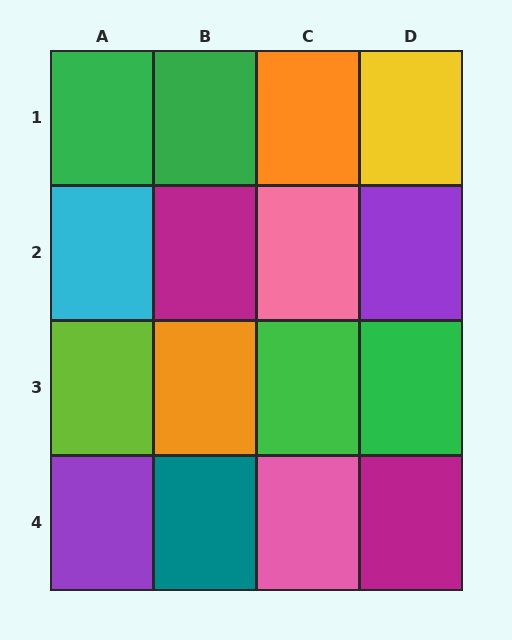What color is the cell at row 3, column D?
Green.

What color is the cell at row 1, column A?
Green.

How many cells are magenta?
2 cells are magenta.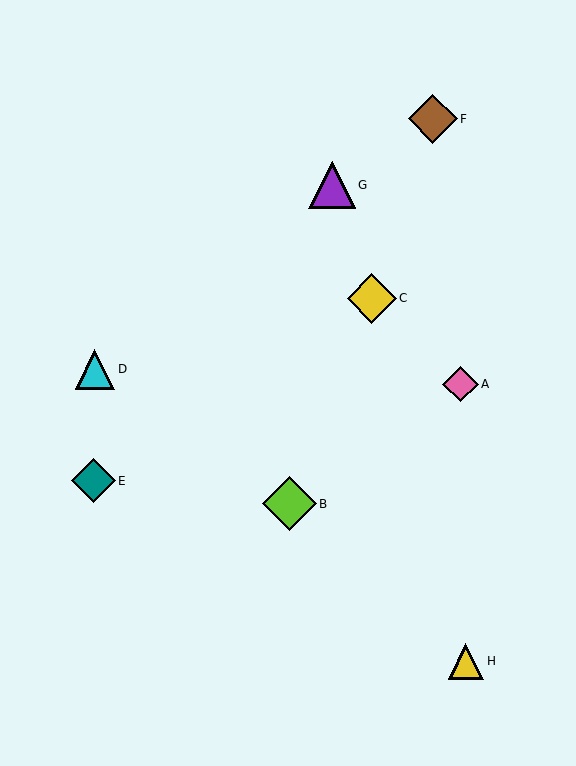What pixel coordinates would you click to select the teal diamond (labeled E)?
Click at (93, 481) to select the teal diamond E.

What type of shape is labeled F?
Shape F is a brown diamond.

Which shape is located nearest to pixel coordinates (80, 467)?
The teal diamond (labeled E) at (93, 481) is nearest to that location.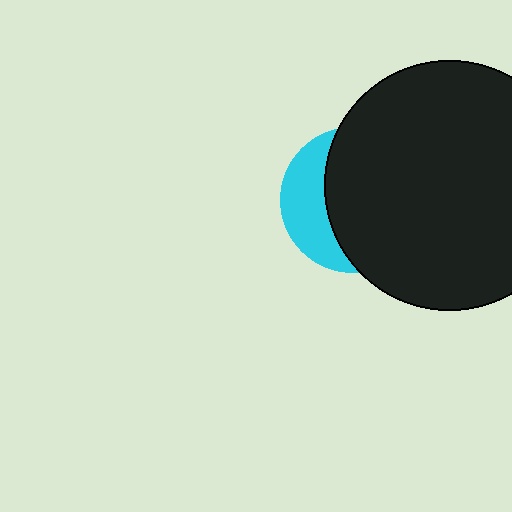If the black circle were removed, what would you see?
You would see the complete cyan circle.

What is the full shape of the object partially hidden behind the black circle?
The partially hidden object is a cyan circle.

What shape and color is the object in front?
The object in front is a black circle.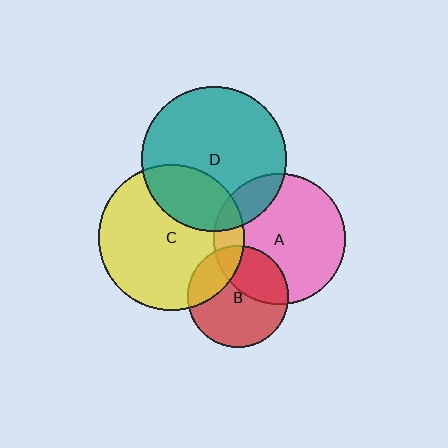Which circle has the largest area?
Circle C (yellow).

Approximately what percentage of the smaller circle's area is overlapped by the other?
Approximately 15%.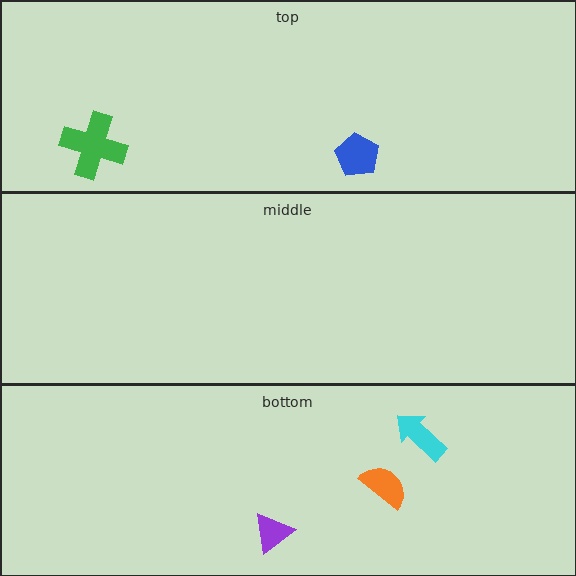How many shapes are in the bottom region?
3.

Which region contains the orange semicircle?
The bottom region.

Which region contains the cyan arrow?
The bottom region.